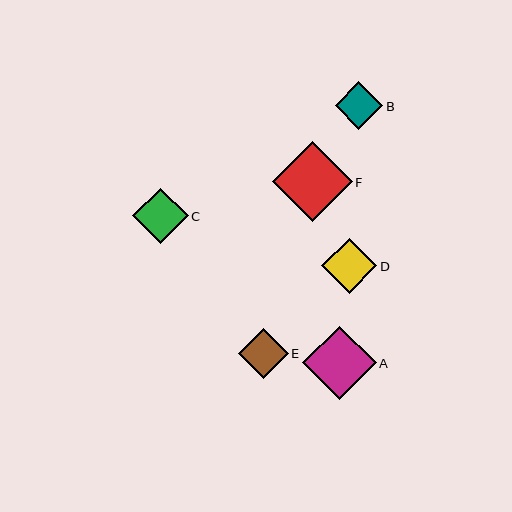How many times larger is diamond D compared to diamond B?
Diamond D is approximately 1.2 times the size of diamond B.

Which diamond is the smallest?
Diamond B is the smallest with a size of approximately 48 pixels.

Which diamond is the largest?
Diamond F is the largest with a size of approximately 80 pixels.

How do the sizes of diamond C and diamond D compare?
Diamond C and diamond D are approximately the same size.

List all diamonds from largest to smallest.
From largest to smallest: F, A, C, D, E, B.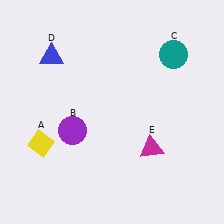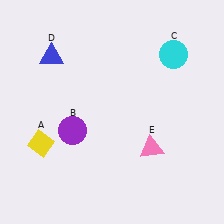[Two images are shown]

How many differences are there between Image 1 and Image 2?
There are 2 differences between the two images.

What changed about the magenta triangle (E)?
In Image 1, E is magenta. In Image 2, it changed to pink.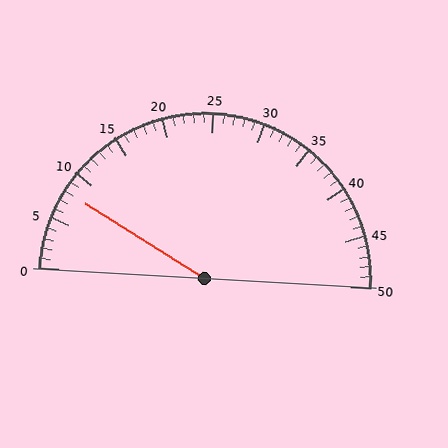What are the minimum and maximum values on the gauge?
The gauge ranges from 0 to 50.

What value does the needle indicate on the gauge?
The needle indicates approximately 8.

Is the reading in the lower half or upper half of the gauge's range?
The reading is in the lower half of the range (0 to 50).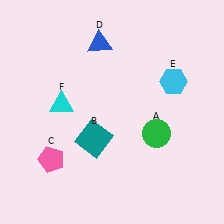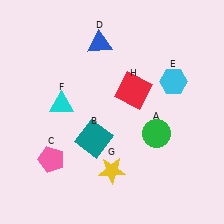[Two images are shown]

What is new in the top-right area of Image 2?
A red square (H) was added in the top-right area of Image 2.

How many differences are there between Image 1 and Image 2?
There are 2 differences between the two images.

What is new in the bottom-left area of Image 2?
A yellow star (G) was added in the bottom-left area of Image 2.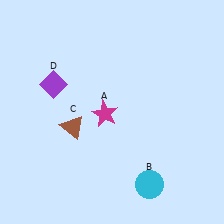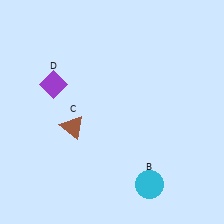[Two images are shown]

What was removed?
The magenta star (A) was removed in Image 2.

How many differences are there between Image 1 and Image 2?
There is 1 difference between the two images.